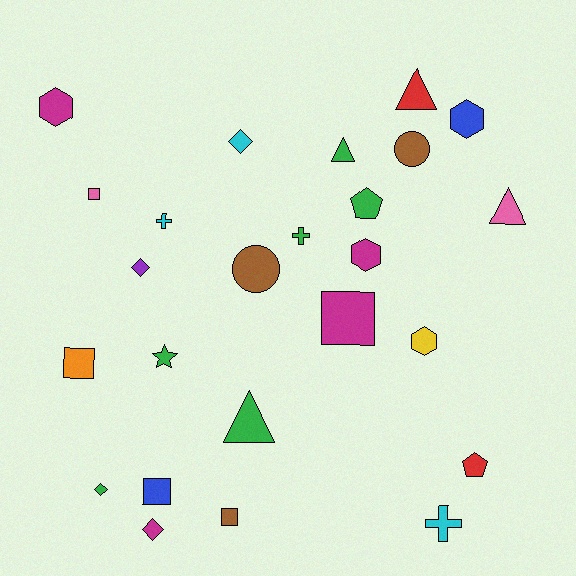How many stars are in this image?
There is 1 star.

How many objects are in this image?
There are 25 objects.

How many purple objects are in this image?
There is 1 purple object.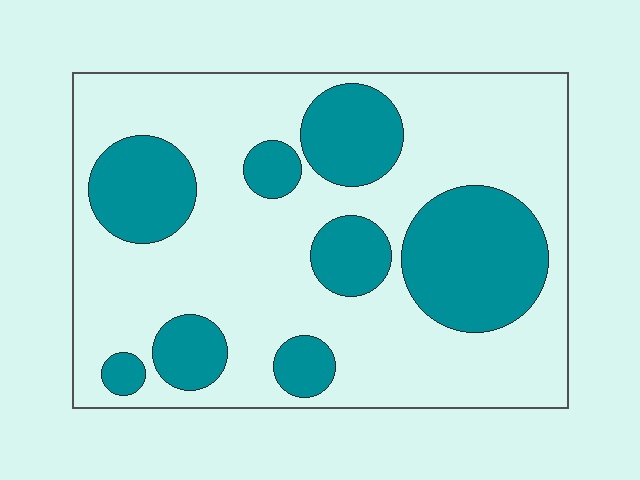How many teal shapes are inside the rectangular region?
8.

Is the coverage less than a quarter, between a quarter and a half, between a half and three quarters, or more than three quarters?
Between a quarter and a half.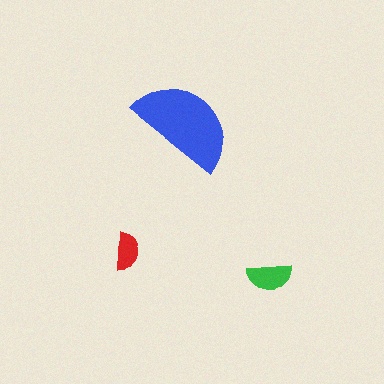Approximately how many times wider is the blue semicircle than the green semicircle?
About 2.5 times wider.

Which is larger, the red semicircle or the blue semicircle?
The blue one.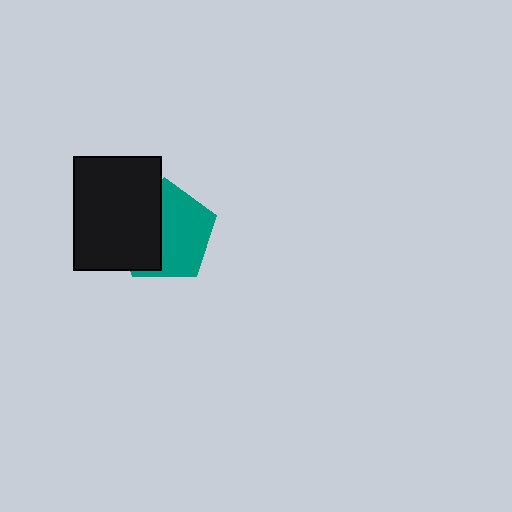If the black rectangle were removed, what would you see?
You would see the complete teal pentagon.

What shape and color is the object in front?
The object in front is a black rectangle.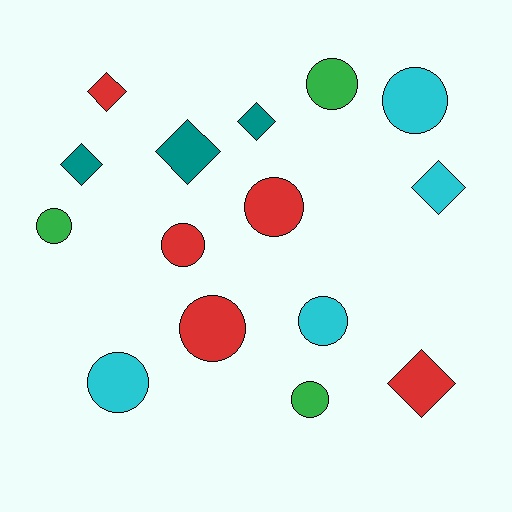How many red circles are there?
There are 3 red circles.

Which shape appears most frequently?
Circle, with 9 objects.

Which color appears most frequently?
Red, with 5 objects.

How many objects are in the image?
There are 15 objects.